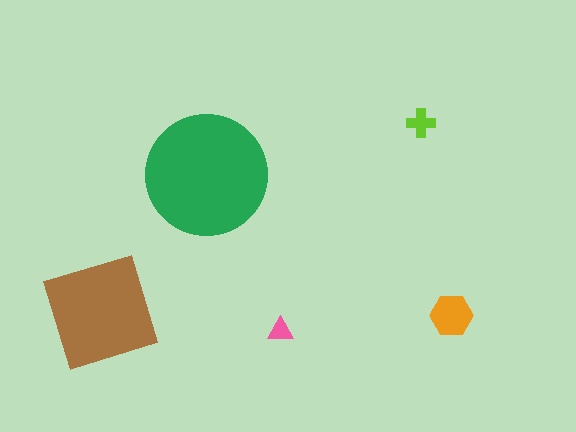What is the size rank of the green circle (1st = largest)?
1st.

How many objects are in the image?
There are 5 objects in the image.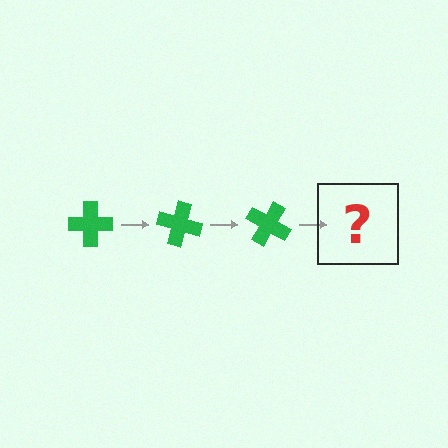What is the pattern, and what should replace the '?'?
The pattern is that the cross rotates 15 degrees each step. The '?' should be a green cross rotated 45 degrees.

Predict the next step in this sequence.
The next step is a green cross rotated 45 degrees.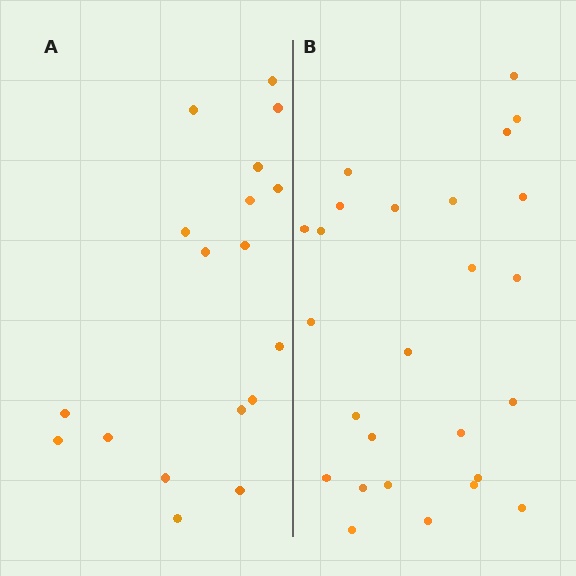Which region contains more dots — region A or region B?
Region B (the right region) has more dots.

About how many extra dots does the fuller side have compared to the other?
Region B has roughly 8 or so more dots than region A.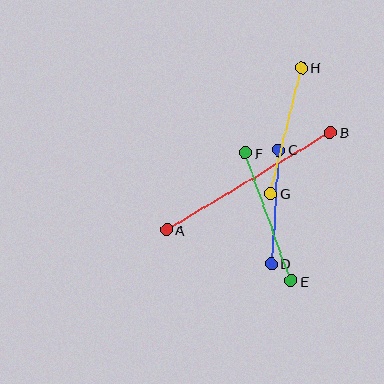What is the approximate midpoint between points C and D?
The midpoint is at approximately (275, 207) pixels.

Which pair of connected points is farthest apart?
Points A and B are farthest apart.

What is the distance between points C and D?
The distance is approximately 114 pixels.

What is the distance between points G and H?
The distance is approximately 130 pixels.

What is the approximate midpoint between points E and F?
The midpoint is at approximately (268, 217) pixels.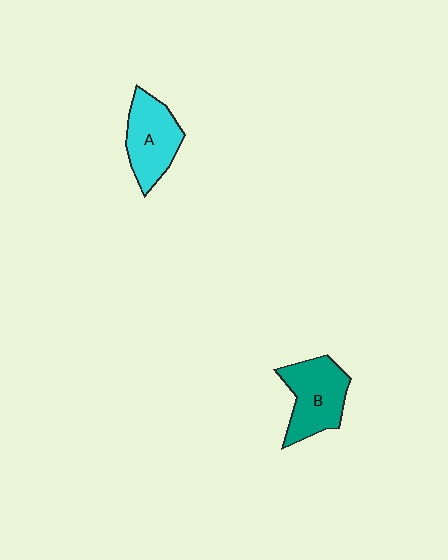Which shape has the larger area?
Shape B (teal).